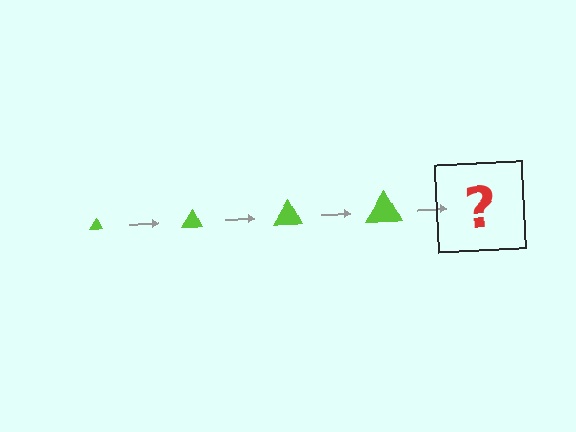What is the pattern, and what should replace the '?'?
The pattern is that the triangle gets progressively larger each step. The '?' should be a lime triangle, larger than the previous one.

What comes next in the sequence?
The next element should be a lime triangle, larger than the previous one.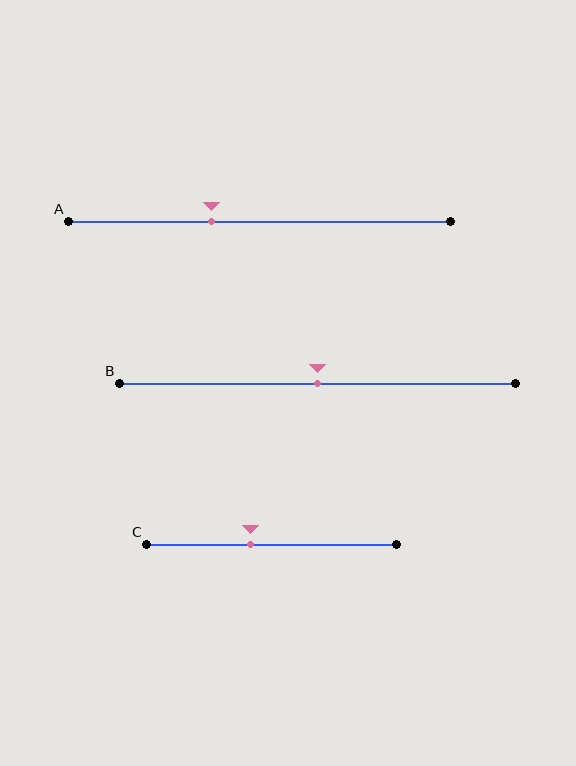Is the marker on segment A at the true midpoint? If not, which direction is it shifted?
No, the marker on segment A is shifted to the left by about 13% of the segment length.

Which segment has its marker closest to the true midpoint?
Segment B has its marker closest to the true midpoint.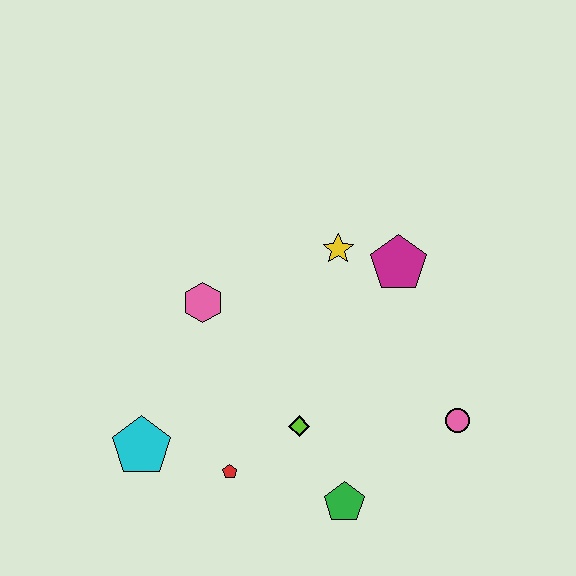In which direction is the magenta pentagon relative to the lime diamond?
The magenta pentagon is above the lime diamond.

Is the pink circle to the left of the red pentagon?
No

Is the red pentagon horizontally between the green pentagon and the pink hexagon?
Yes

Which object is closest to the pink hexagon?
The yellow star is closest to the pink hexagon.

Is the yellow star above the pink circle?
Yes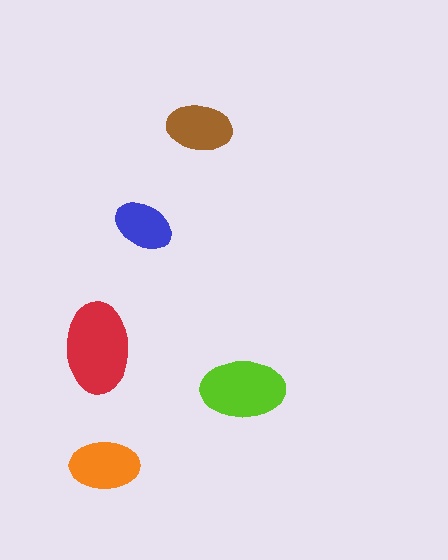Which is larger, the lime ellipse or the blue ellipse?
The lime one.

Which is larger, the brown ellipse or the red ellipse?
The red one.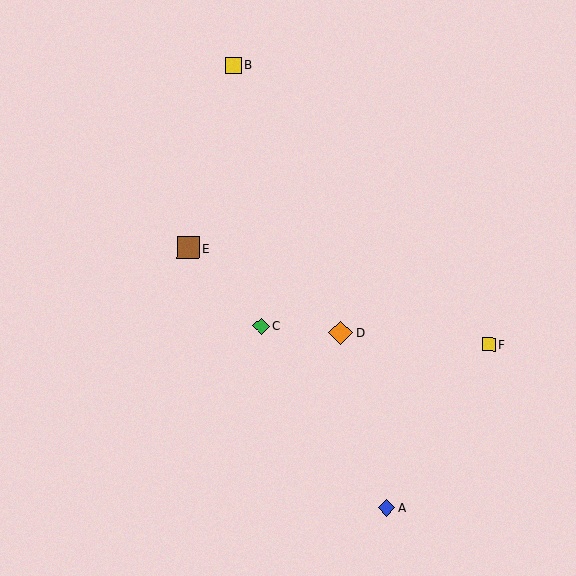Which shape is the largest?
The orange diamond (labeled D) is the largest.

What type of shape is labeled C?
Shape C is a green diamond.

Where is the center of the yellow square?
The center of the yellow square is at (233, 65).